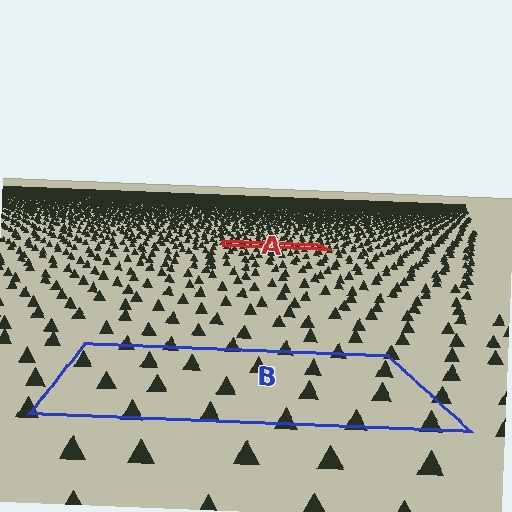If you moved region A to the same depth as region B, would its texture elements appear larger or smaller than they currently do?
They would appear larger. At a closer depth, the same texture elements are projected at a bigger on-screen size.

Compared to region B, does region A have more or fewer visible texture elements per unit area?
Region A has more texture elements per unit area — they are packed more densely because it is farther away.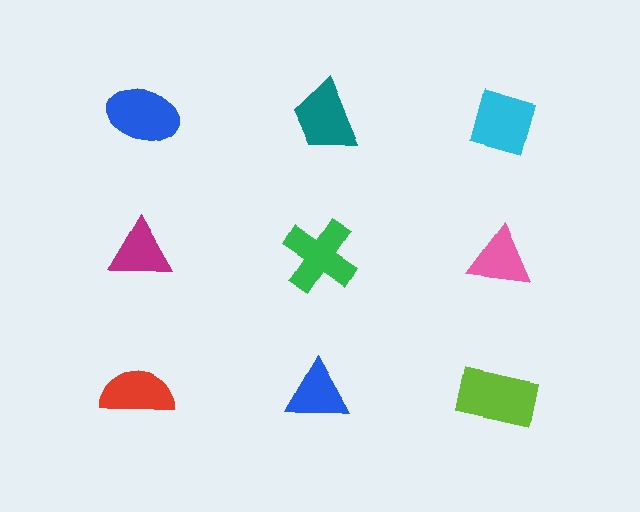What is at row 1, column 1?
A blue ellipse.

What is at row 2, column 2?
A green cross.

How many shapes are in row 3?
3 shapes.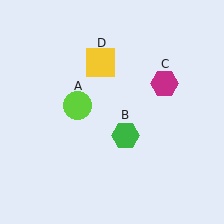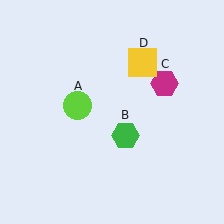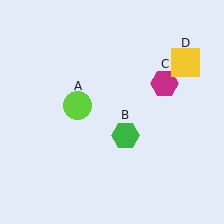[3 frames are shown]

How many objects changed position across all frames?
1 object changed position: yellow square (object D).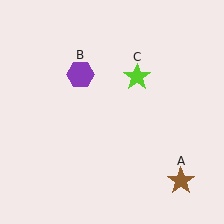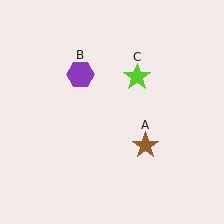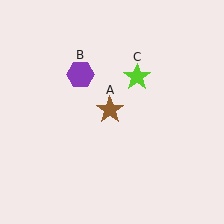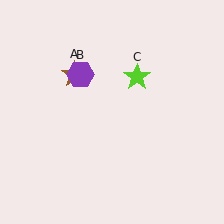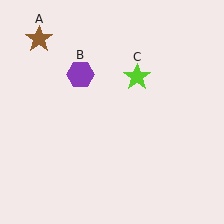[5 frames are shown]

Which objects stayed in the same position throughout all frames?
Purple hexagon (object B) and lime star (object C) remained stationary.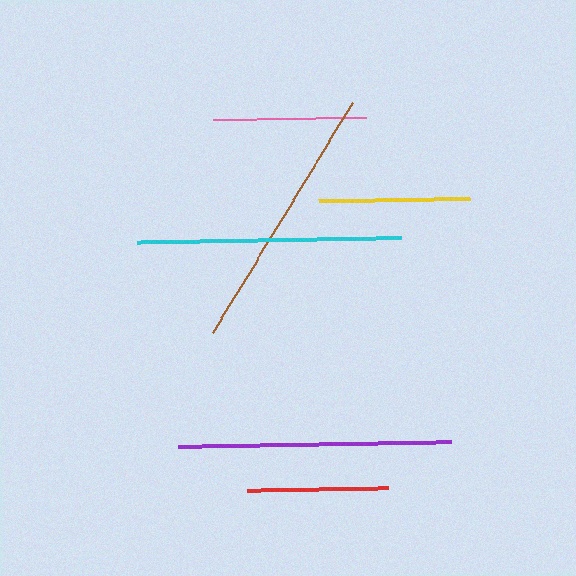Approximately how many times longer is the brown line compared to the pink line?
The brown line is approximately 1.8 times the length of the pink line.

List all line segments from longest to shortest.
From longest to shortest: purple, brown, cyan, pink, yellow, red.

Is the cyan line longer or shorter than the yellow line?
The cyan line is longer than the yellow line.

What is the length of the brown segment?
The brown segment is approximately 269 pixels long.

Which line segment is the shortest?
The red line is the shortest at approximately 141 pixels.